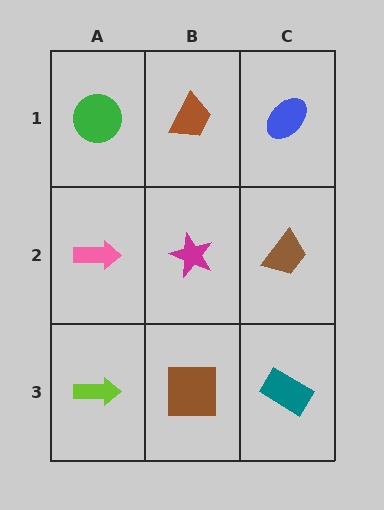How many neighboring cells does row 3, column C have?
2.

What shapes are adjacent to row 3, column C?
A brown trapezoid (row 2, column C), a brown square (row 3, column B).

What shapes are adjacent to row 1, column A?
A pink arrow (row 2, column A), a brown trapezoid (row 1, column B).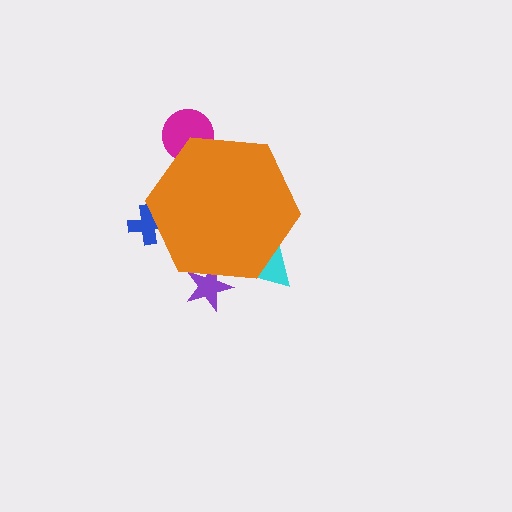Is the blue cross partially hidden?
Yes, the blue cross is partially hidden behind the orange hexagon.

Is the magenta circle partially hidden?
Yes, the magenta circle is partially hidden behind the orange hexagon.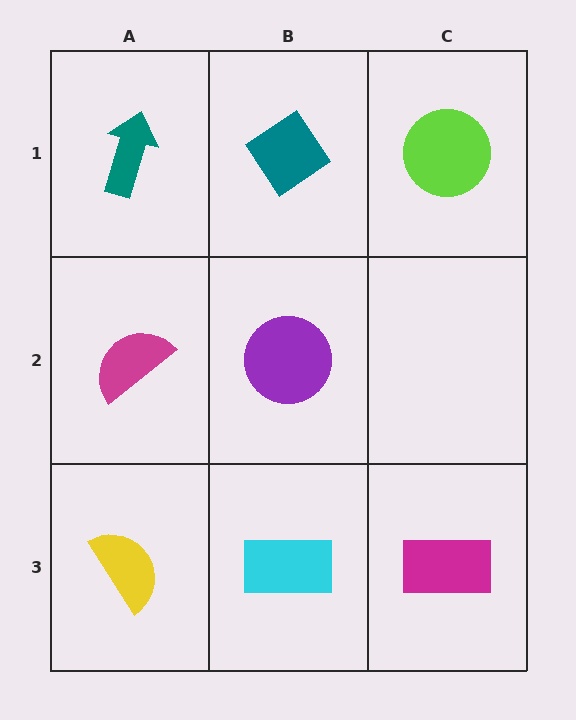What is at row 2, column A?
A magenta semicircle.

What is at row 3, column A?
A yellow semicircle.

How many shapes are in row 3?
3 shapes.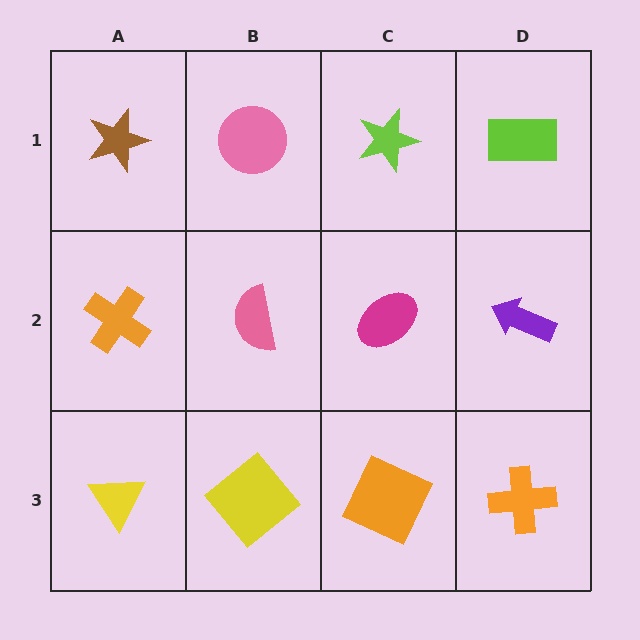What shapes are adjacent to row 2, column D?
A lime rectangle (row 1, column D), an orange cross (row 3, column D), a magenta ellipse (row 2, column C).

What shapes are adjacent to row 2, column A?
A brown star (row 1, column A), a yellow triangle (row 3, column A), a pink semicircle (row 2, column B).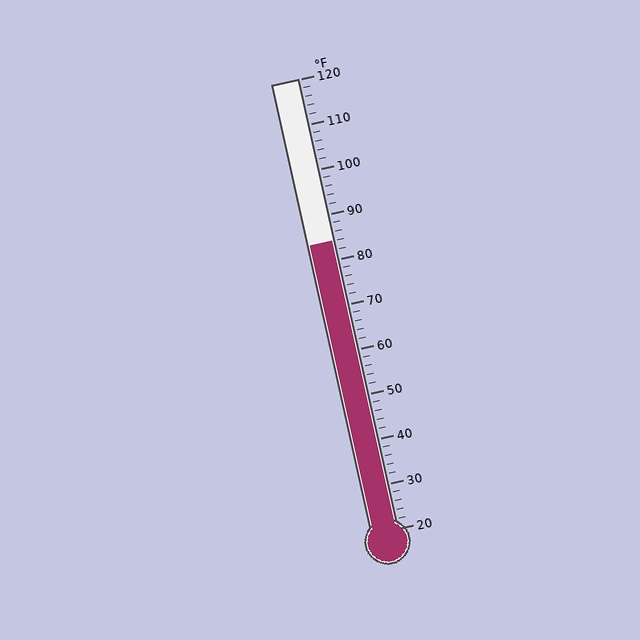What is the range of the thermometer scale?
The thermometer scale ranges from 20°F to 120°F.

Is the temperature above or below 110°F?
The temperature is below 110°F.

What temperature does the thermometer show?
The thermometer shows approximately 84°F.